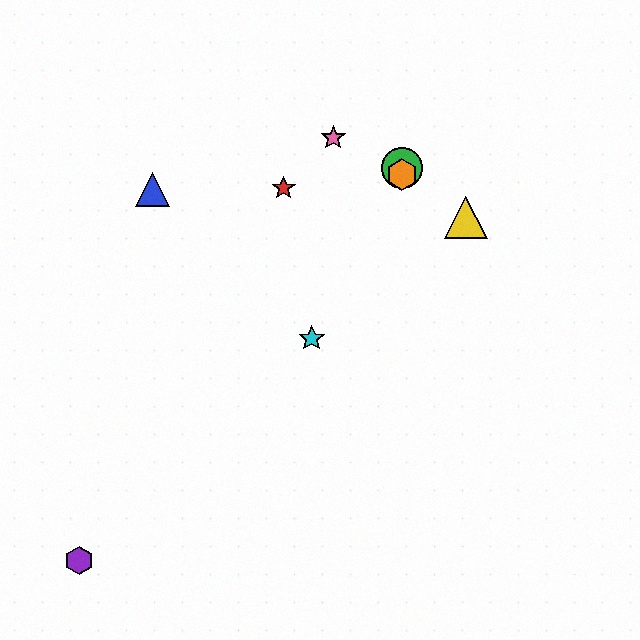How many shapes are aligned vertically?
2 shapes (the green circle, the orange hexagon) are aligned vertically.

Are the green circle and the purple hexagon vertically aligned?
No, the green circle is at x≈402 and the purple hexagon is at x≈79.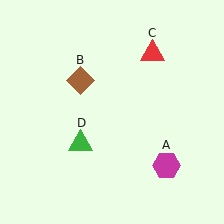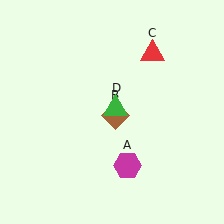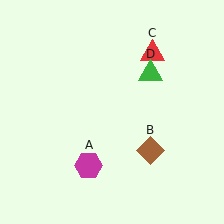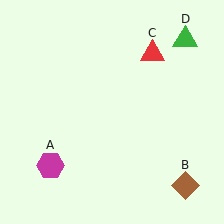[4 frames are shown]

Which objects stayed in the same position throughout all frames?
Red triangle (object C) remained stationary.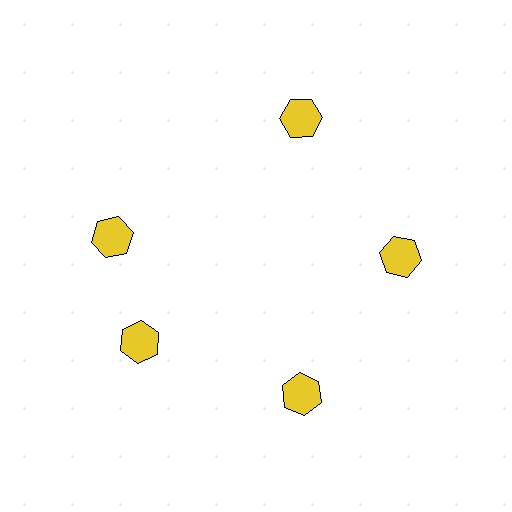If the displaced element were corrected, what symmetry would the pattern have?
It would have 5-fold rotational symmetry — the pattern would map onto itself every 72 degrees.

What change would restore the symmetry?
The symmetry would be restored by rotating it back into even spacing with its neighbors so that all 5 hexagons sit at equal angles and equal distance from the center.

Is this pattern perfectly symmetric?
No. The 5 yellow hexagons are arranged in a ring, but one element near the 10 o'clock position is rotated out of alignment along the ring, breaking the 5-fold rotational symmetry.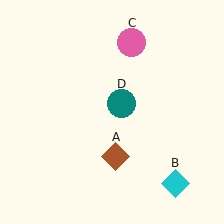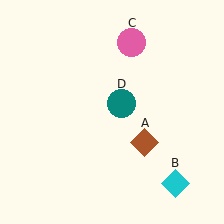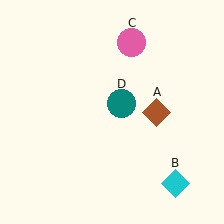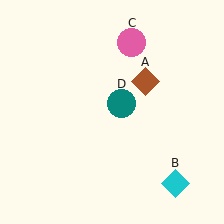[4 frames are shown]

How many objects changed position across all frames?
1 object changed position: brown diamond (object A).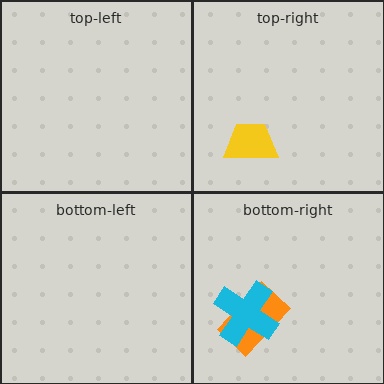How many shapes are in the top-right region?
1.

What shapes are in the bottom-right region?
The orange rectangle, the cyan cross.